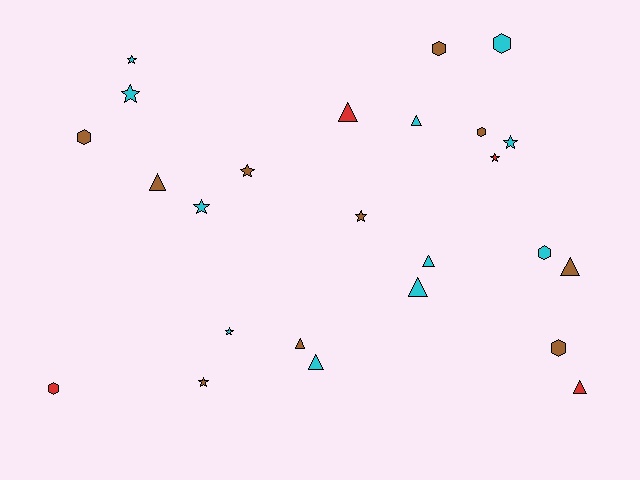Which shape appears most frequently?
Star, with 9 objects.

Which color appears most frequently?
Cyan, with 11 objects.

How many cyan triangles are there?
There are 4 cyan triangles.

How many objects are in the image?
There are 25 objects.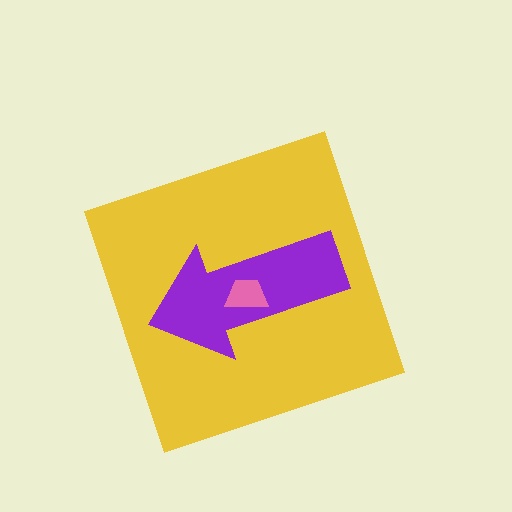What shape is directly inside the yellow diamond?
The purple arrow.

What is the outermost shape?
The yellow diamond.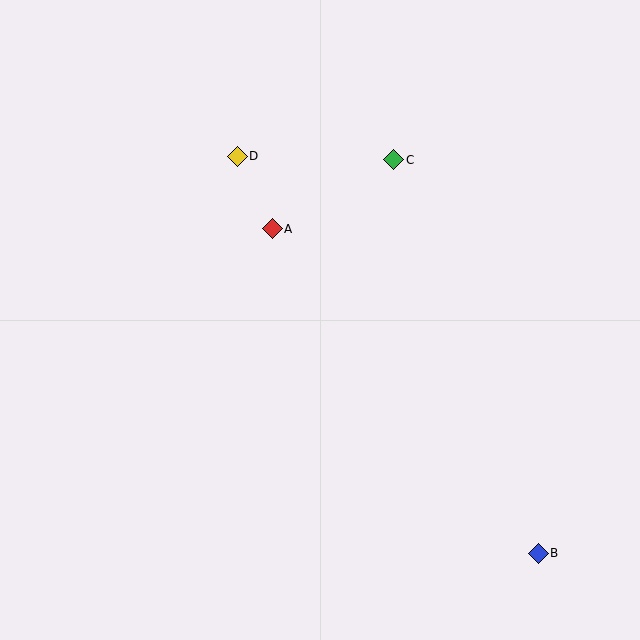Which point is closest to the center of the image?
Point A at (272, 229) is closest to the center.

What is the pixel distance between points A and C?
The distance between A and C is 140 pixels.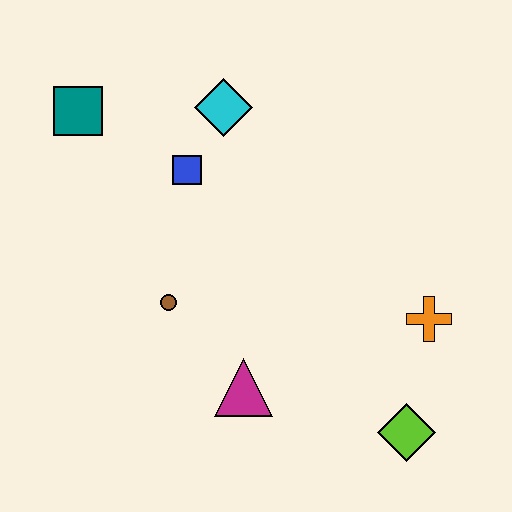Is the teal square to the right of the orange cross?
No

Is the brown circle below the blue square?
Yes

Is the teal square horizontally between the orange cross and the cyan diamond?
No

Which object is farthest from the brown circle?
The lime diamond is farthest from the brown circle.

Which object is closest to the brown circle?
The magenta triangle is closest to the brown circle.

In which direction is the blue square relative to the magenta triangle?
The blue square is above the magenta triangle.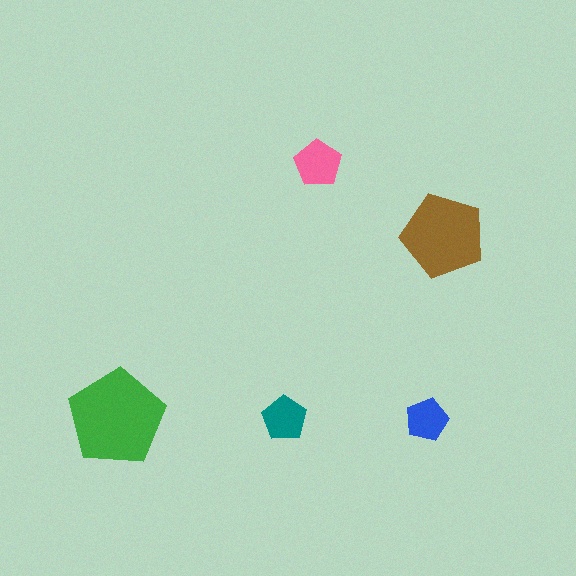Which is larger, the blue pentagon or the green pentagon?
The green one.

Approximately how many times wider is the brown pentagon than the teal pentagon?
About 2 times wider.